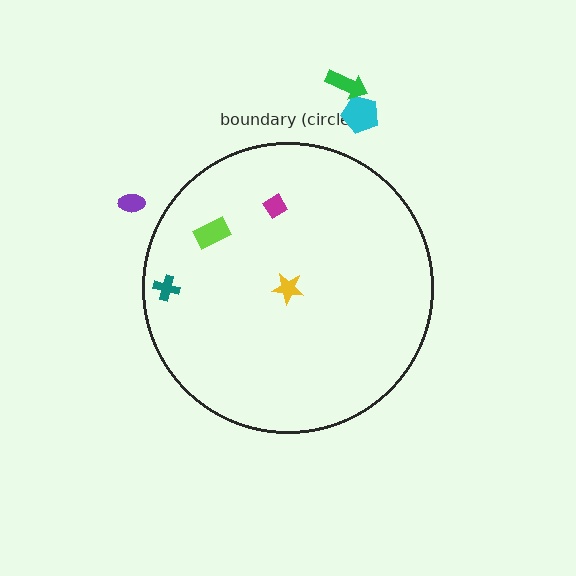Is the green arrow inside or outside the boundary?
Outside.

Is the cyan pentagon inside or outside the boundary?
Outside.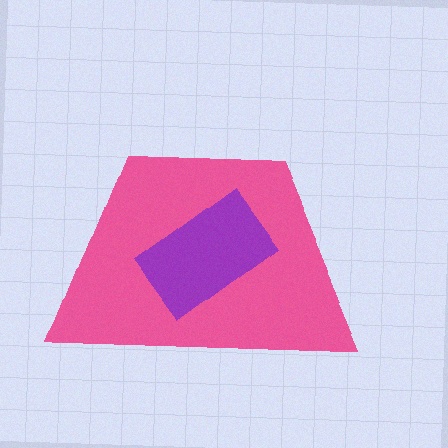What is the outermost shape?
The pink trapezoid.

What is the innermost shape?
The purple rectangle.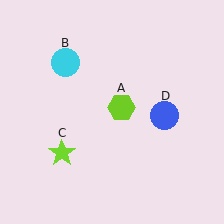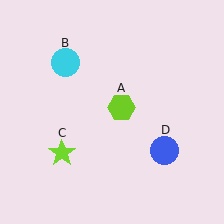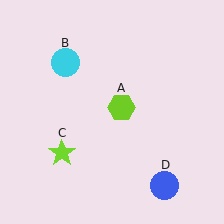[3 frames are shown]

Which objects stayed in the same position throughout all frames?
Lime hexagon (object A) and cyan circle (object B) and lime star (object C) remained stationary.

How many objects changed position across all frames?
1 object changed position: blue circle (object D).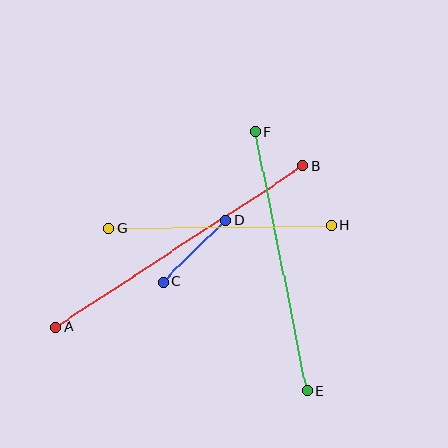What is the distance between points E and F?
The distance is approximately 265 pixels.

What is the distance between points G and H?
The distance is approximately 222 pixels.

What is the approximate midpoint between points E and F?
The midpoint is at approximately (281, 261) pixels.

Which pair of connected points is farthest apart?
Points A and B are farthest apart.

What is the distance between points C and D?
The distance is approximately 88 pixels.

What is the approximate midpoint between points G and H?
The midpoint is at approximately (220, 227) pixels.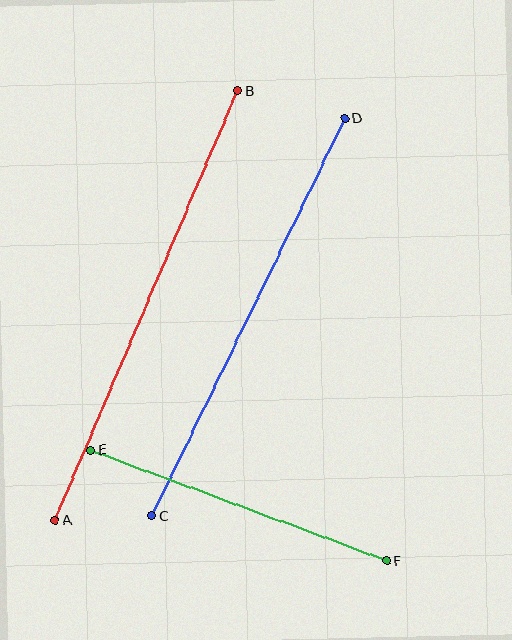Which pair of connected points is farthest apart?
Points A and B are farthest apart.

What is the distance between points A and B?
The distance is approximately 467 pixels.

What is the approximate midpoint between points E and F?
The midpoint is at approximately (239, 505) pixels.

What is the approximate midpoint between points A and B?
The midpoint is at approximately (146, 306) pixels.